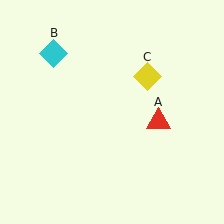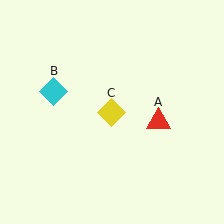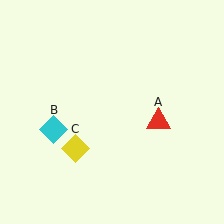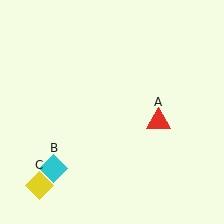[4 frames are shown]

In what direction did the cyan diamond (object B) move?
The cyan diamond (object B) moved down.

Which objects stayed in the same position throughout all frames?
Red triangle (object A) remained stationary.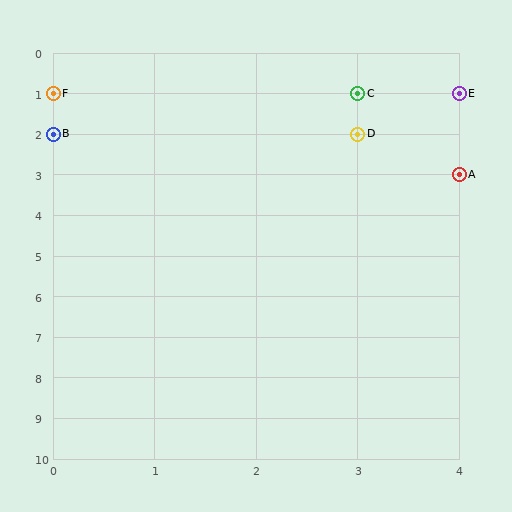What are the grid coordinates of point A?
Point A is at grid coordinates (4, 3).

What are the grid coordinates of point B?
Point B is at grid coordinates (0, 2).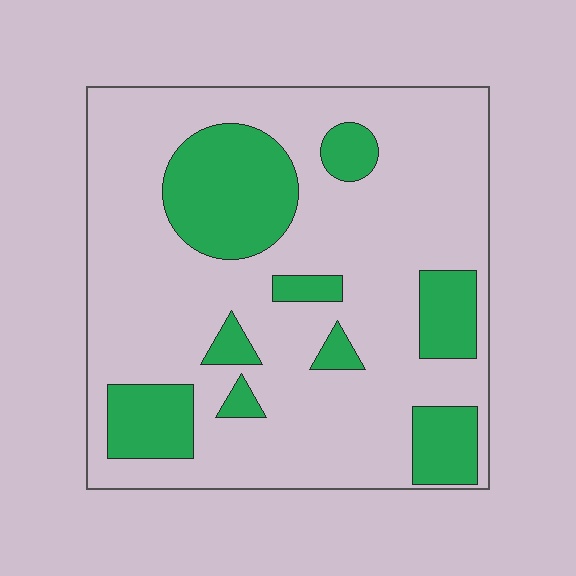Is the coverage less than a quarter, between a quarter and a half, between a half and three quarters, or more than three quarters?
Less than a quarter.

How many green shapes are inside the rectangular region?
9.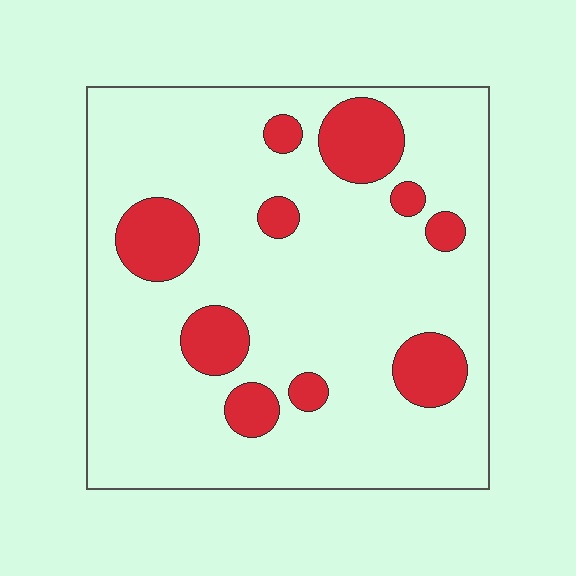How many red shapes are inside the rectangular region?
10.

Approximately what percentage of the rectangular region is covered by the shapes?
Approximately 20%.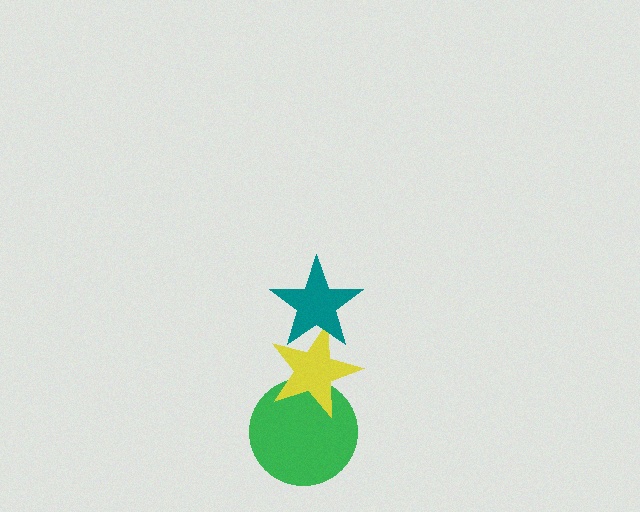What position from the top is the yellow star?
The yellow star is 2nd from the top.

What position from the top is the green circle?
The green circle is 3rd from the top.